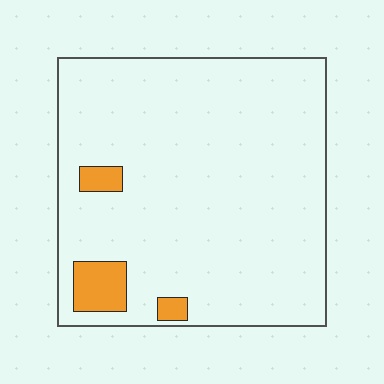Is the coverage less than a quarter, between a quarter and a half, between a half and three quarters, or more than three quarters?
Less than a quarter.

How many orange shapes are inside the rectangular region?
3.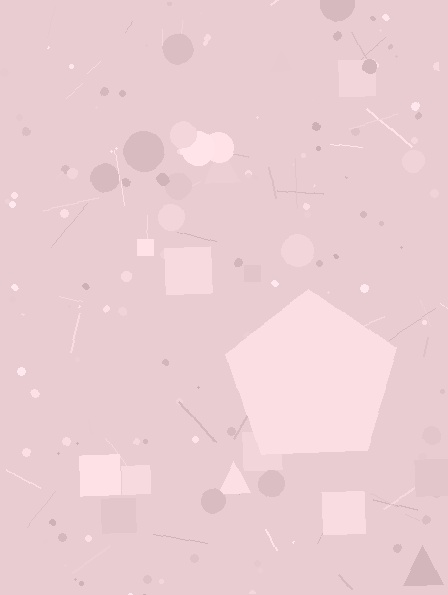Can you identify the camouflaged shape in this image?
The camouflaged shape is a pentagon.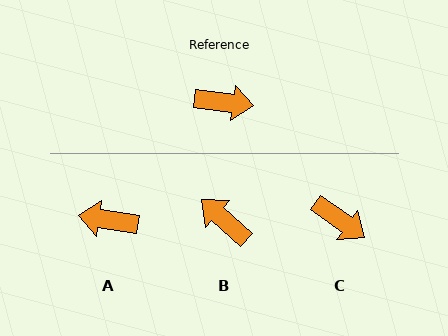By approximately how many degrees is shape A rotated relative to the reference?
Approximately 179 degrees counter-clockwise.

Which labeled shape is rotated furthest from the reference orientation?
A, about 179 degrees away.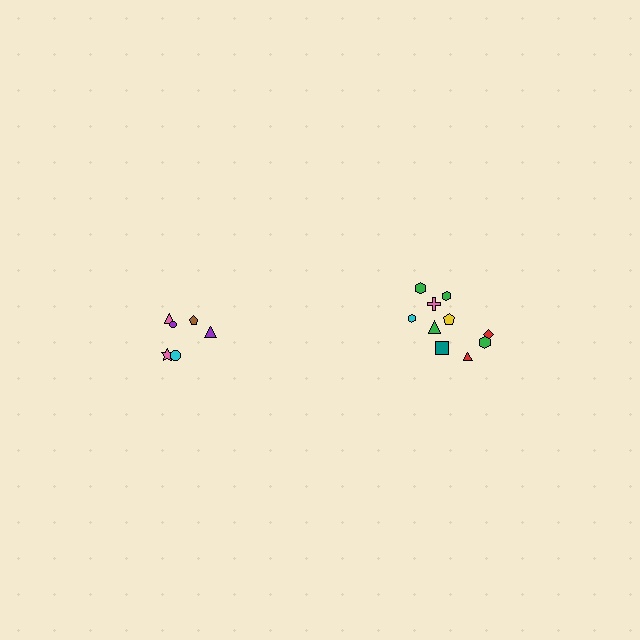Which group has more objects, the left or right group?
The right group.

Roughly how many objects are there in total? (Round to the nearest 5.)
Roughly 15 objects in total.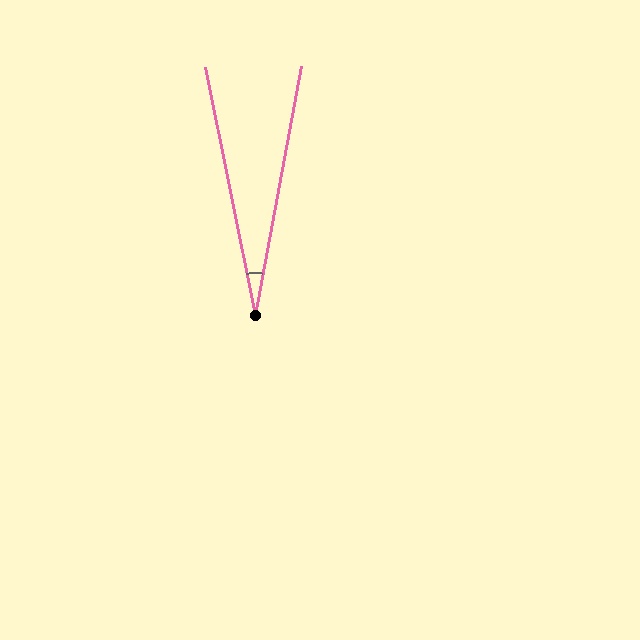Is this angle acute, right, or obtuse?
It is acute.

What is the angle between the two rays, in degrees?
Approximately 22 degrees.